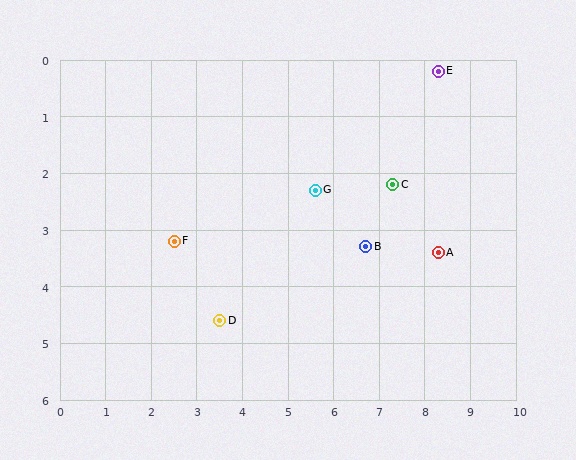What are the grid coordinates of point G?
Point G is at approximately (5.6, 2.3).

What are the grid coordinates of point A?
Point A is at approximately (8.3, 3.4).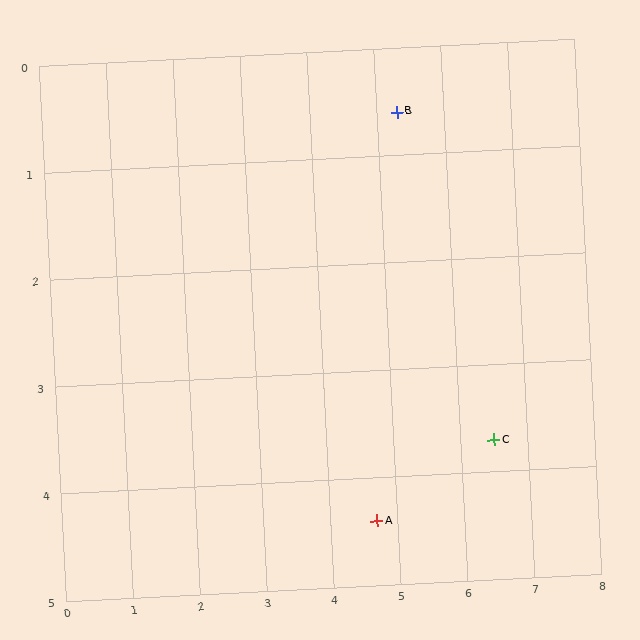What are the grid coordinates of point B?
Point B is at approximately (5.3, 0.6).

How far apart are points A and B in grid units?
Points A and B are about 3.8 grid units apart.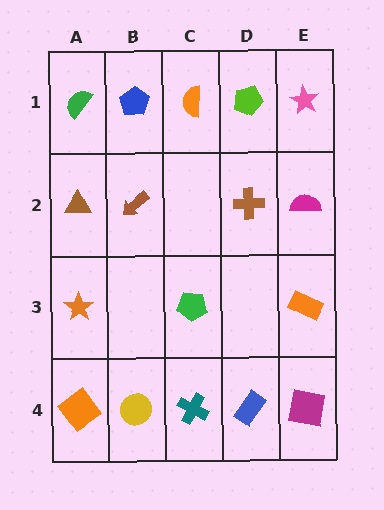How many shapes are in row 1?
5 shapes.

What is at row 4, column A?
An orange diamond.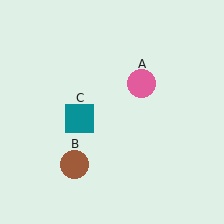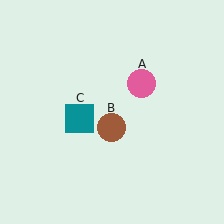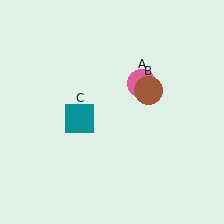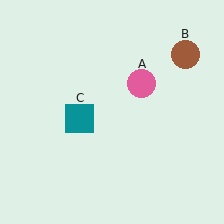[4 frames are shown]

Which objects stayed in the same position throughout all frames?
Pink circle (object A) and teal square (object C) remained stationary.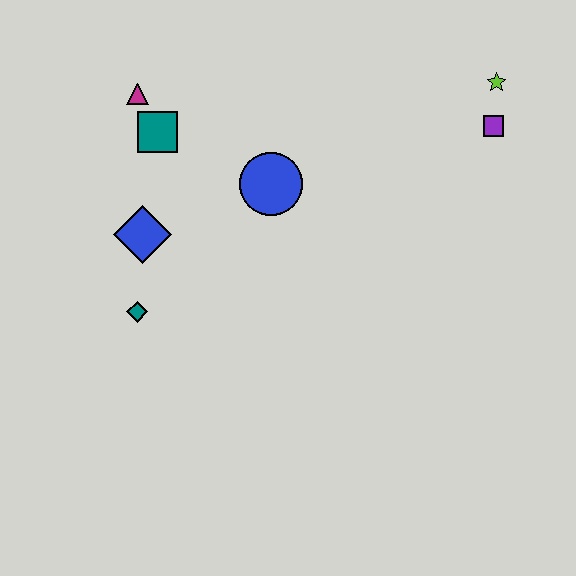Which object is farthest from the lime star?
The teal diamond is farthest from the lime star.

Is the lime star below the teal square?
No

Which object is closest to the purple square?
The lime star is closest to the purple square.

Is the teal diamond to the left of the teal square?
Yes